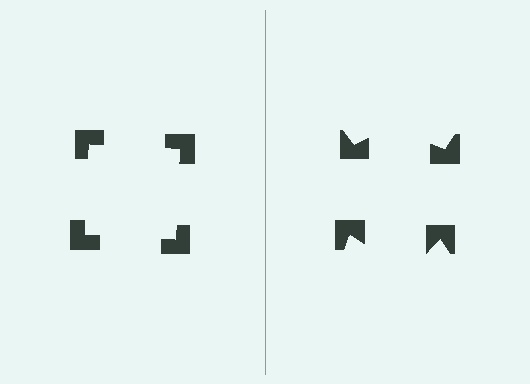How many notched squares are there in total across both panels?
8 — 4 on each side.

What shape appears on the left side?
An illusory square.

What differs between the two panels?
The notched squares are positioned identically on both sides; only the wedge orientations differ. On the left they align to a square; on the right they are misaligned.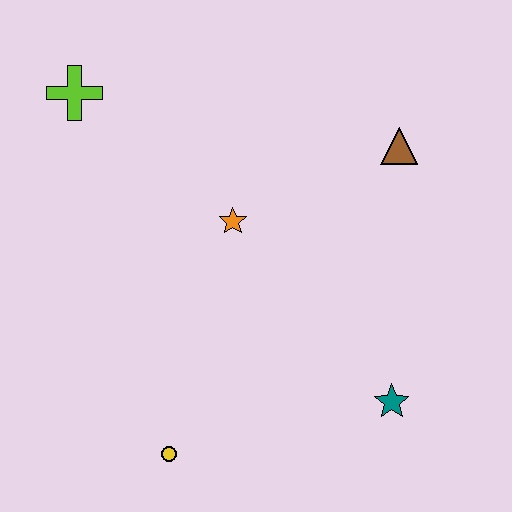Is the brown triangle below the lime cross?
Yes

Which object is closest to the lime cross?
The orange star is closest to the lime cross.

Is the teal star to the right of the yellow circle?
Yes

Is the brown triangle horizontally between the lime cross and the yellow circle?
No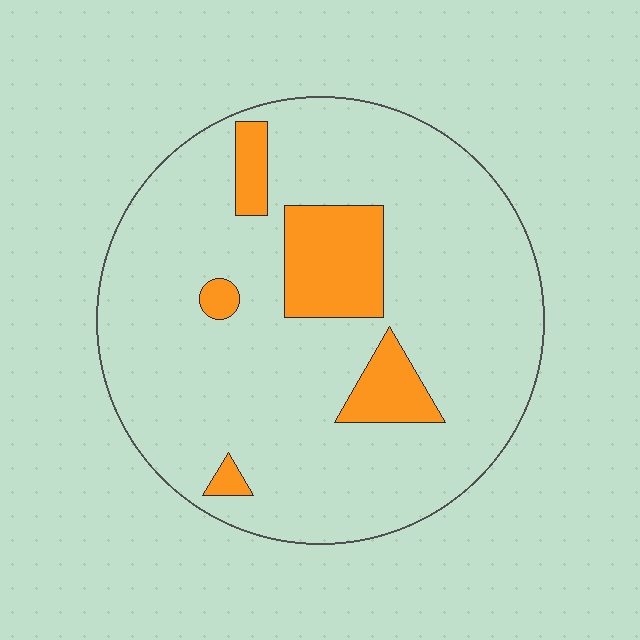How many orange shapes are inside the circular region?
5.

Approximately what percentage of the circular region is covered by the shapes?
Approximately 15%.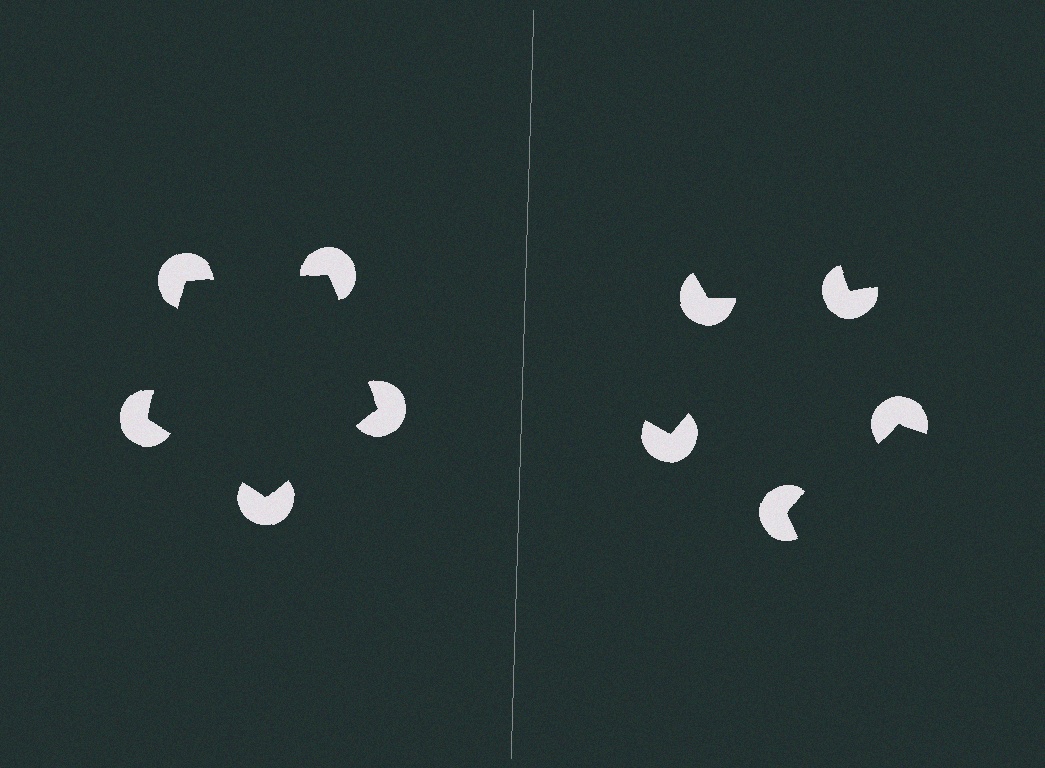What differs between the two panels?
The pac-man discs are positioned identically on both sides; only the wedge orientations differ. On the left they align to a pentagon; on the right they are misaligned.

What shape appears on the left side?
An illusory pentagon.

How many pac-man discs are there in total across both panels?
10 — 5 on each side.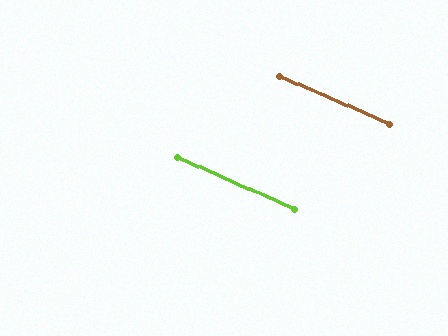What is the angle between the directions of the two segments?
Approximately 1 degree.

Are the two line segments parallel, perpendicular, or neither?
Parallel — their directions differ by only 0.8°.